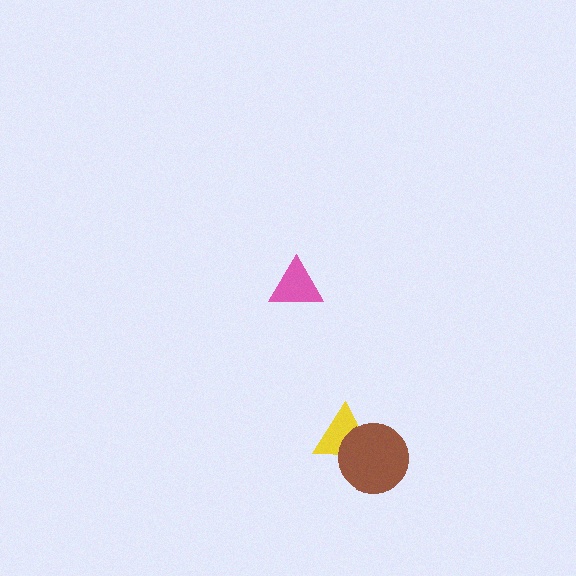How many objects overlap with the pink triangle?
0 objects overlap with the pink triangle.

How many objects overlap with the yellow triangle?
1 object overlaps with the yellow triangle.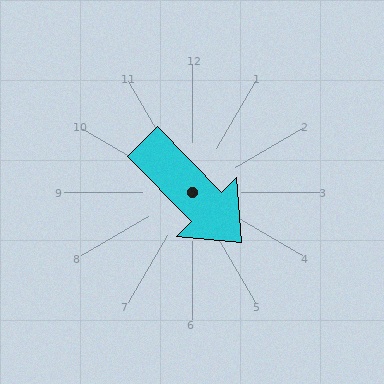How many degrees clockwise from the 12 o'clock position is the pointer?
Approximately 135 degrees.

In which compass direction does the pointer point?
Southeast.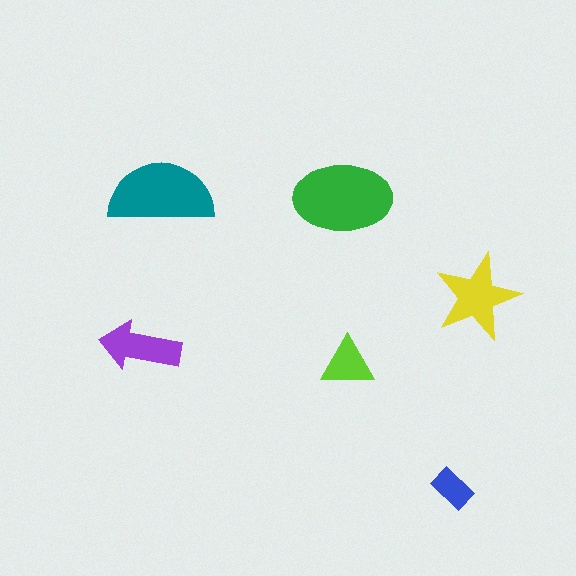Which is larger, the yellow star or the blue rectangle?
The yellow star.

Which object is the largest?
The green ellipse.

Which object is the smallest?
The blue rectangle.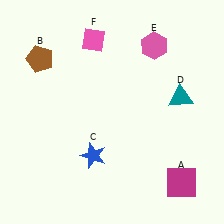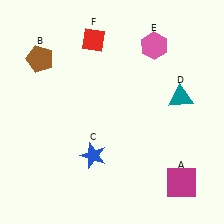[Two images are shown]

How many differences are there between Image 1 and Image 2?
There is 1 difference between the two images.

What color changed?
The diamond (F) changed from pink in Image 1 to red in Image 2.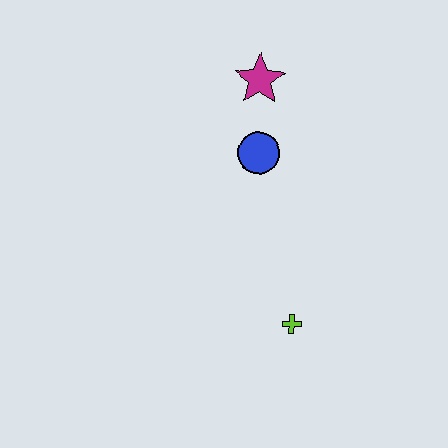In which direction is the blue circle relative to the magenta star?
The blue circle is below the magenta star.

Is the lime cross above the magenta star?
No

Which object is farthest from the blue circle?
The lime cross is farthest from the blue circle.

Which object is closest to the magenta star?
The blue circle is closest to the magenta star.